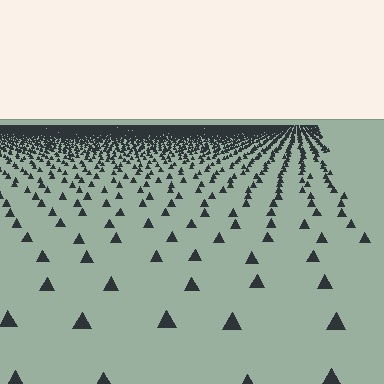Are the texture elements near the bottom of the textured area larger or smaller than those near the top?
Larger. Near the bottom, elements are closer to the viewer and appear at a bigger on-screen size.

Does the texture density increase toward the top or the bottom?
Density increases toward the top.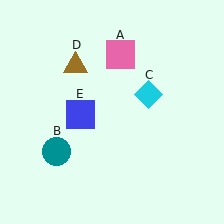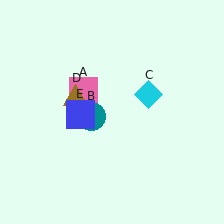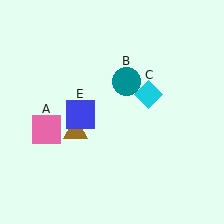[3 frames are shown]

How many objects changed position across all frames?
3 objects changed position: pink square (object A), teal circle (object B), brown triangle (object D).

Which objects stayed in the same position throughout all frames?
Cyan diamond (object C) and blue square (object E) remained stationary.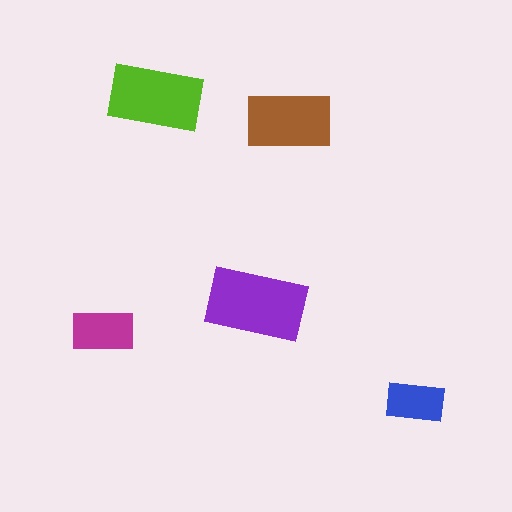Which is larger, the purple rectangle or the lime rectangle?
The purple one.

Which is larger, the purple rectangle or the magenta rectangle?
The purple one.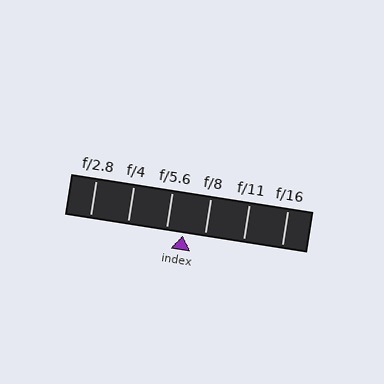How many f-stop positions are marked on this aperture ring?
There are 6 f-stop positions marked.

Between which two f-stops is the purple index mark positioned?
The index mark is between f/5.6 and f/8.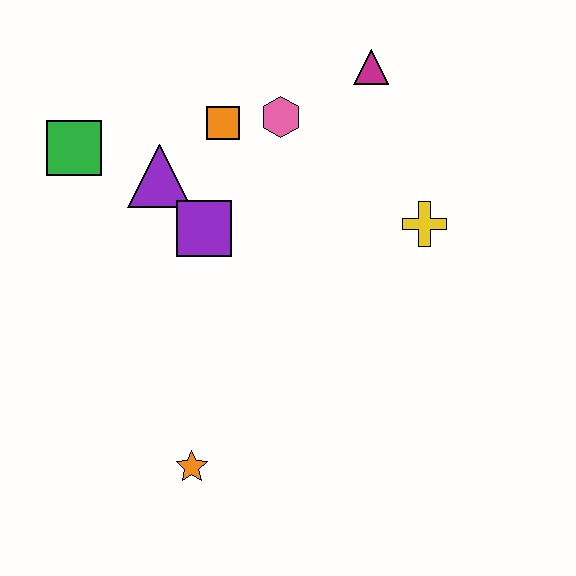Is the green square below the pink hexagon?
Yes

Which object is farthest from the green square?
The yellow cross is farthest from the green square.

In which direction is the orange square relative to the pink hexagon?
The orange square is to the left of the pink hexagon.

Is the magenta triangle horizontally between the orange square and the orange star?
No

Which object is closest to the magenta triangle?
The pink hexagon is closest to the magenta triangle.